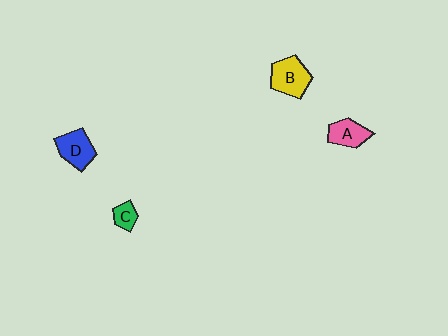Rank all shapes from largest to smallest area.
From largest to smallest: B (yellow), D (blue), A (pink), C (green).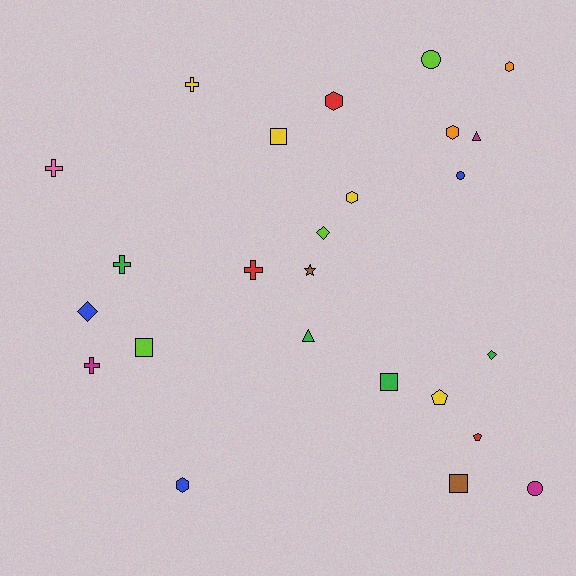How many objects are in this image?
There are 25 objects.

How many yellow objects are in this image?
There are 4 yellow objects.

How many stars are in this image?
There is 1 star.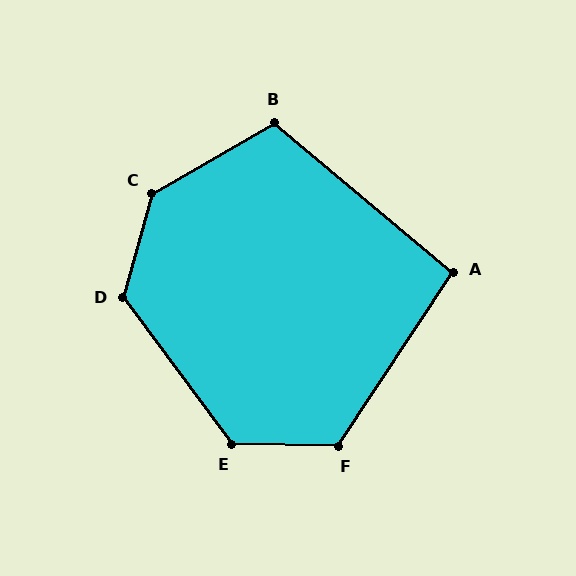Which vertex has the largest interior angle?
C, at approximately 136 degrees.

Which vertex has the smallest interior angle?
A, at approximately 97 degrees.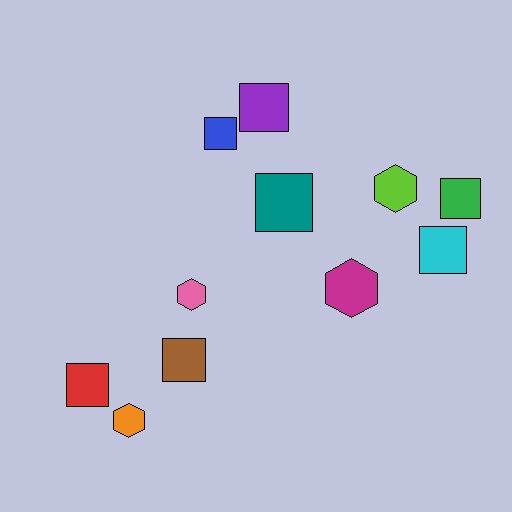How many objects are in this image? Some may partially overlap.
There are 11 objects.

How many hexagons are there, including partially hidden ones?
There are 4 hexagons.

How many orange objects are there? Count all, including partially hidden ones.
There is 1 orange object.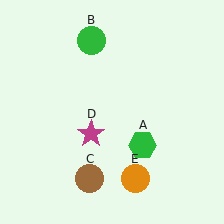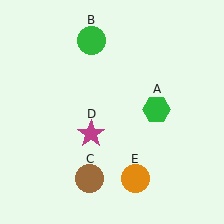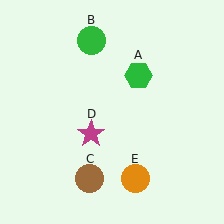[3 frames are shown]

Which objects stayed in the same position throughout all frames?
Green circle (object B) and brown circle (object C) and magenta star (object D) and orange circle (object E) remained stationary.